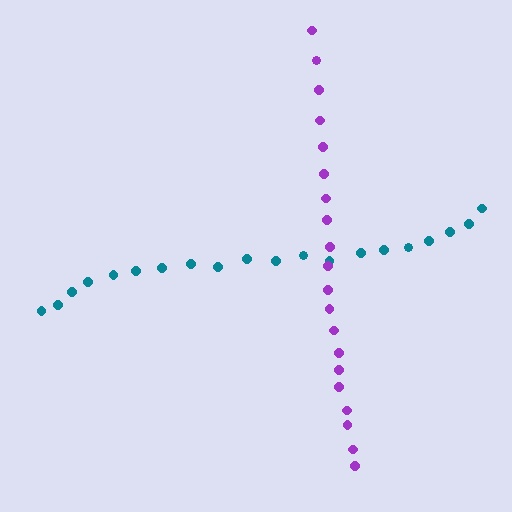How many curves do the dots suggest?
There are 2 distinct paths.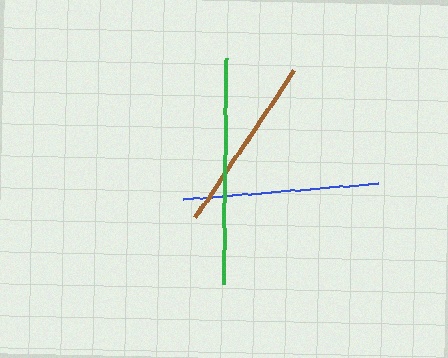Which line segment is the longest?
The green line is the longest at approximately 226 pixels.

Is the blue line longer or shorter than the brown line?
The blue line is longer than the brown line.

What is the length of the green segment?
The green segment is approximately 226 pixels long.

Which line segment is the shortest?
The brown line is the shortest at approximately 177 pixels.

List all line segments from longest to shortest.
From longest to shortest: green, blue, brown.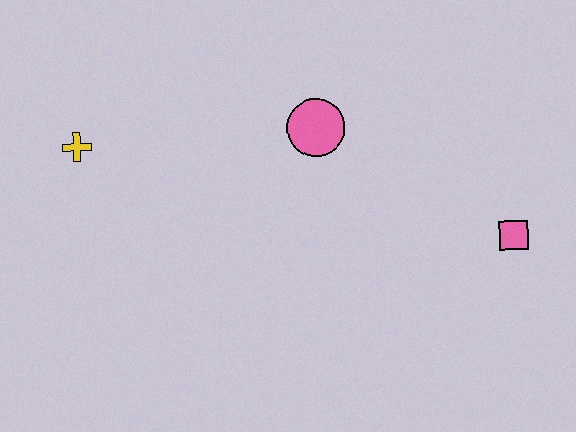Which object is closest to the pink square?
The pink circle is closest to the pink square.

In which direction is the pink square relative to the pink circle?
The pink square is to the right of the pink circle.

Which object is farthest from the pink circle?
The yellow cross is farthest from the pink circle.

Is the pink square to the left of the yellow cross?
No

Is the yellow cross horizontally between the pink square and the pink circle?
No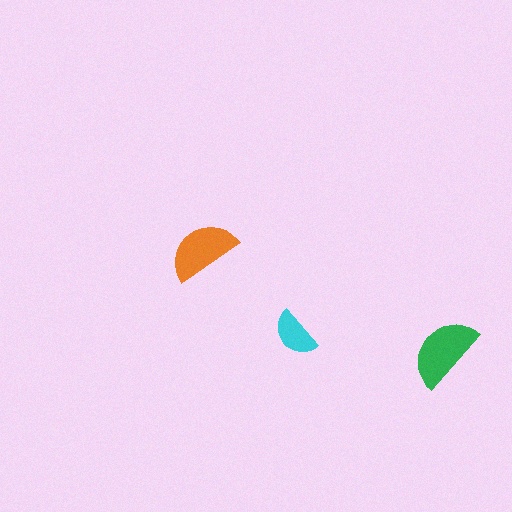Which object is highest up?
The orange semicircle is topmost.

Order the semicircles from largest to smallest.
the green one, the orange one, the cyan one.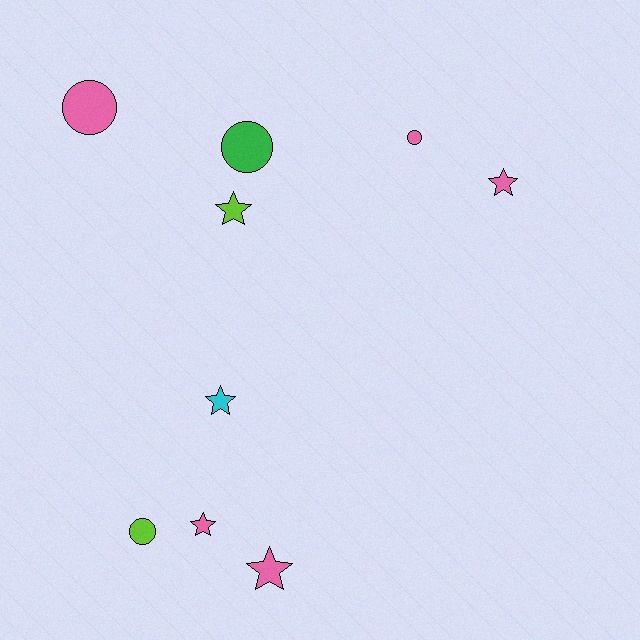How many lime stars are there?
There is 1 lime star.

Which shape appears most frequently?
Star, with 5 objects.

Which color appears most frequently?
Pink, with 5 objects.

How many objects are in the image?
There are 9 objects.